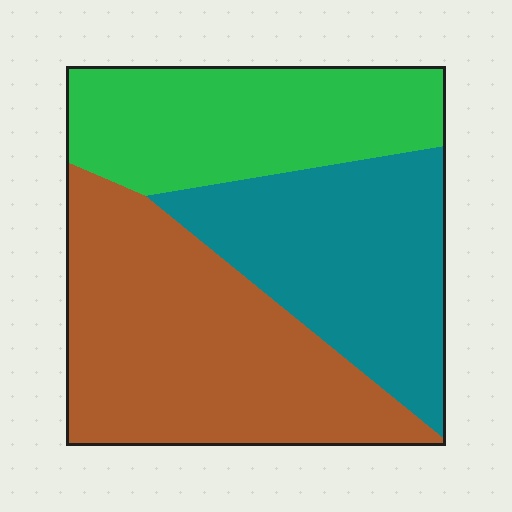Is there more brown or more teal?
Brown.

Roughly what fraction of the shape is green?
Green takes up about one quarter (1/4) of the shape.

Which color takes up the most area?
Brown, at roughly 40%.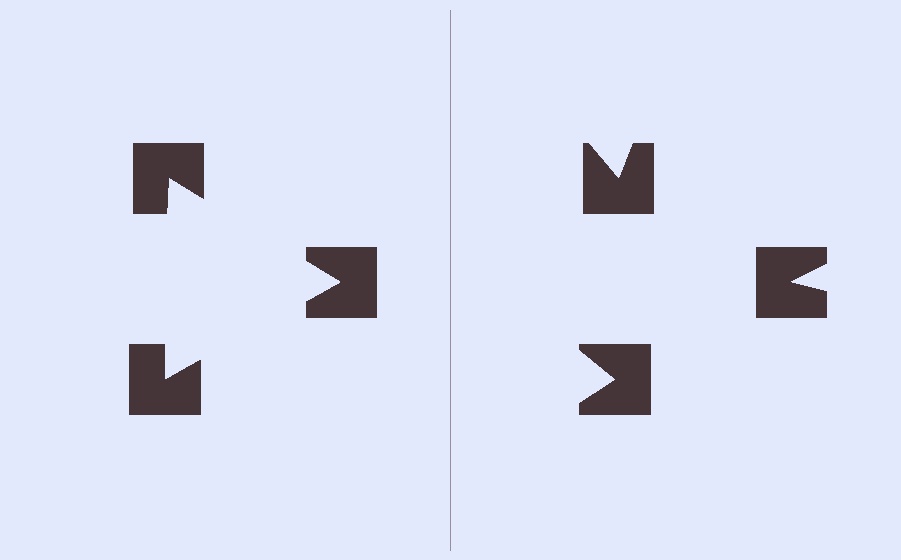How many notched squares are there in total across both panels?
6 — 3 on each side.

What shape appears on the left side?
An illusory triangle.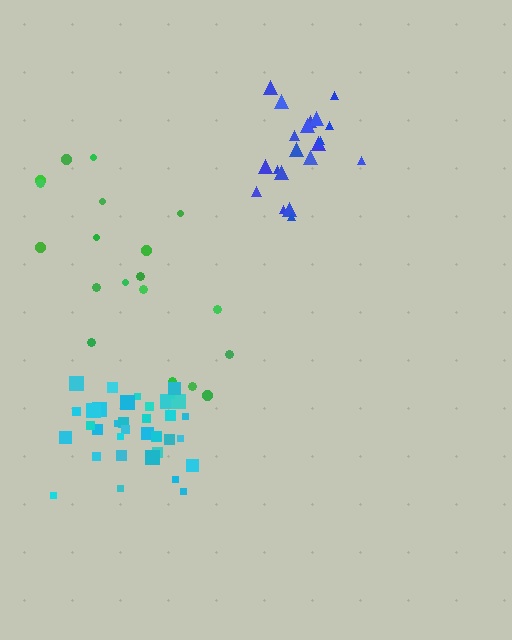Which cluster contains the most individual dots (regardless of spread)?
Cyan (35).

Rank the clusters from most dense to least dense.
cyan, blue, green.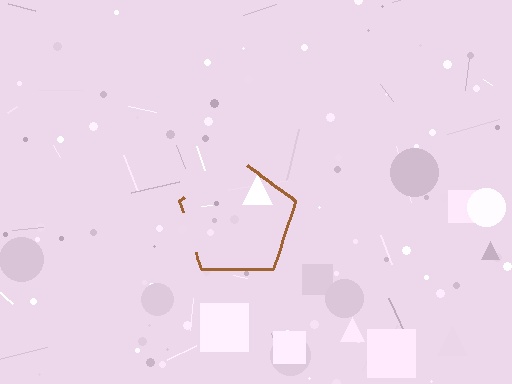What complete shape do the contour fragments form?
The contour fragments form a pentagon.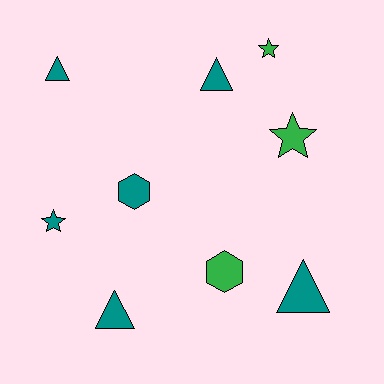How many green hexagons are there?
There is 1 green hexagon.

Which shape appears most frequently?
Triangle, with 4 objects.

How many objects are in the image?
There are 9 objects.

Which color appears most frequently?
Teal, with 6 objects.